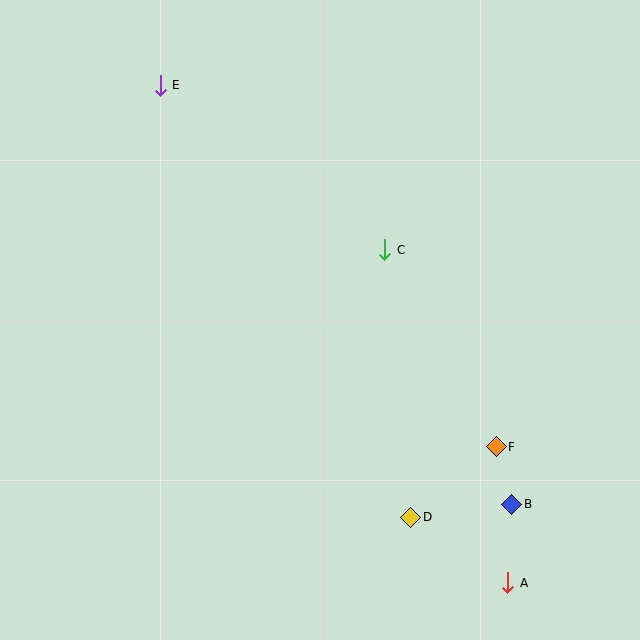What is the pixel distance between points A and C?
The distance between A and C is 355 pixels.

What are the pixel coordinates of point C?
Point C is at (385, 250).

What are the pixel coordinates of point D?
Point D is at (411, 517).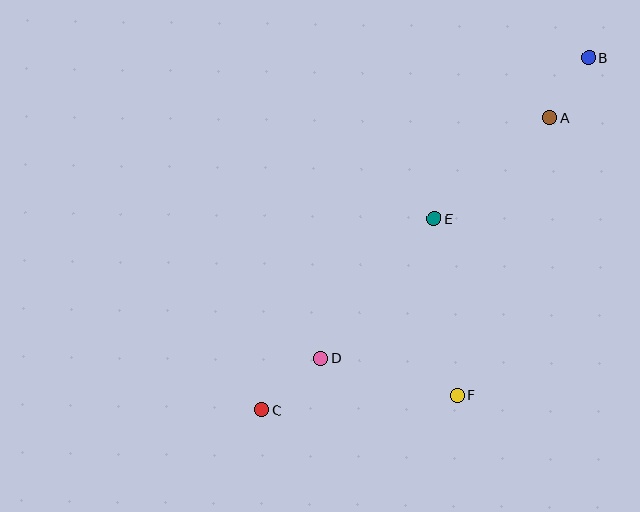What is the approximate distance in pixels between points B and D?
The distance between B and D is approximately 402 pixels.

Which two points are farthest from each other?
Points B and C are farthest from each other.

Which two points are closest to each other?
Points A and B are closest to each other.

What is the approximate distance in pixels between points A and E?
The distance between A and E is approximately 153 pixels.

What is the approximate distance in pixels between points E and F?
The distance between E and F is approximately 178 pixels.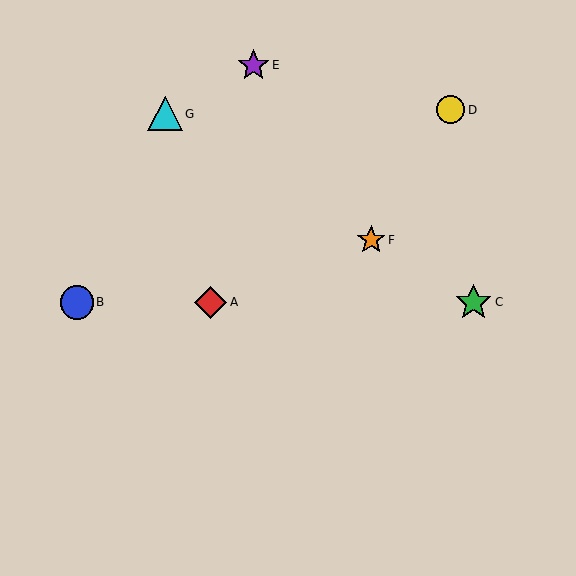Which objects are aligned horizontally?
Objects A, B, C are aligned horizontally.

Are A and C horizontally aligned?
Yes, both are at y≈303.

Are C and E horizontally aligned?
No, C is at y≈303 and E is at y≈65.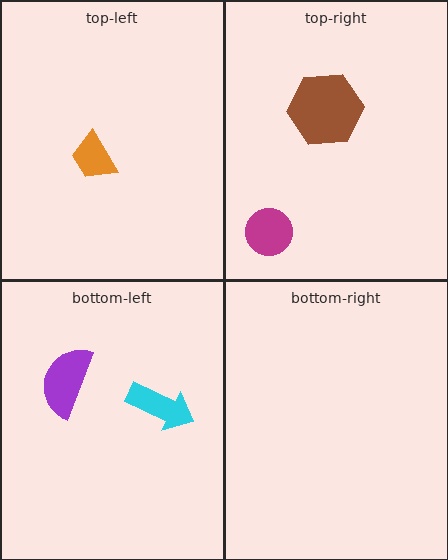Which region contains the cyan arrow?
The bottom-left region.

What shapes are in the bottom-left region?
The purple semicircle, the cyan arrow.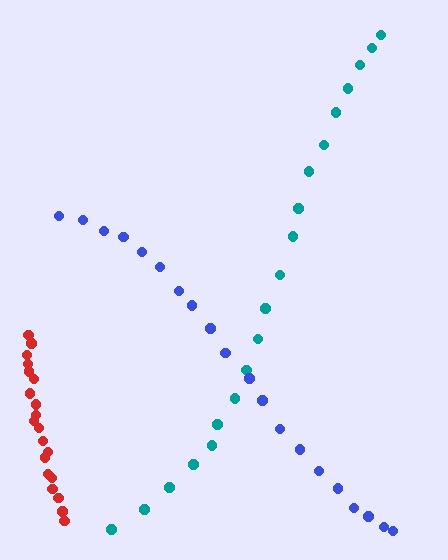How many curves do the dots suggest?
There are 3 distinct paths.